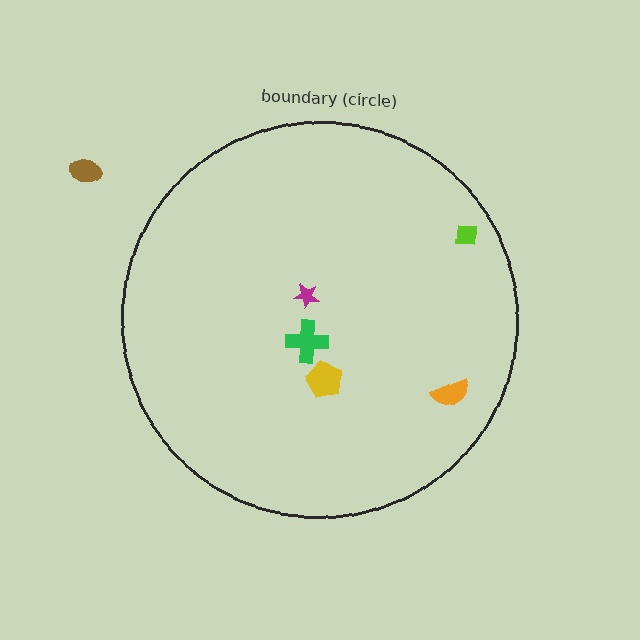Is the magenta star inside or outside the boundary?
Inside.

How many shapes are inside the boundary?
5 inside, 1 outside.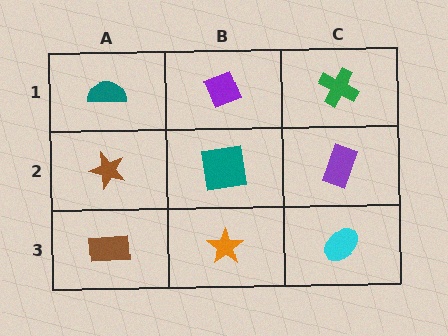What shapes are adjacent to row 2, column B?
A purple diamond (row 1, column B), an orange star (row 3, column B), a brown star (row 2, column A), a purple rectangle (row 2, column C).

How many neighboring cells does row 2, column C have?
3.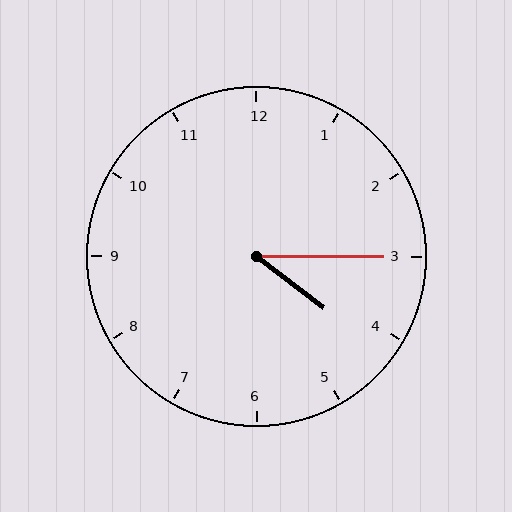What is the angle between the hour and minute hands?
Approximately 38 degrees.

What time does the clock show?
4:15.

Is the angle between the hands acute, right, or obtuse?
It is acute.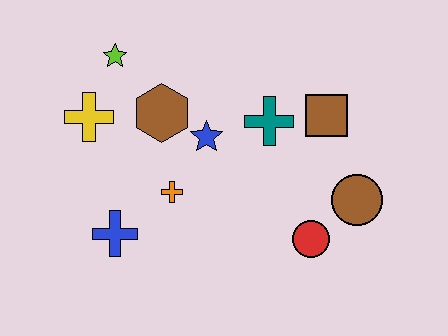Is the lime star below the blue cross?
No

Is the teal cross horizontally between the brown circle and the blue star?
Yes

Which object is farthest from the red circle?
The lime star is farthest from the red circle.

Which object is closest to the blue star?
The brown hexagon is closest to the blue star.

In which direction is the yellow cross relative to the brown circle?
The yellow cross is to the left of the brown circle.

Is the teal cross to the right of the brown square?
No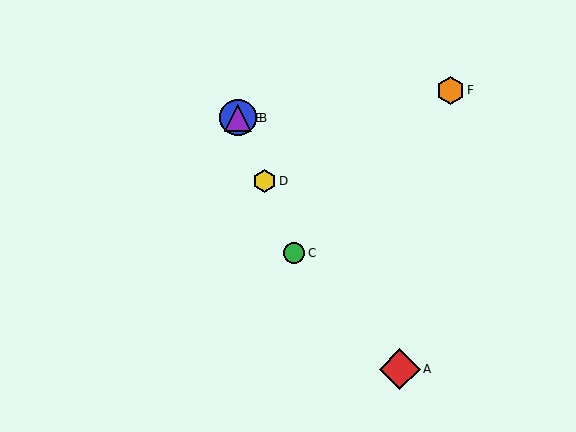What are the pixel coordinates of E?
Object E is at (238, 118).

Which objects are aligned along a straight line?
Objects B, C, D, E are aligned along a straight line.